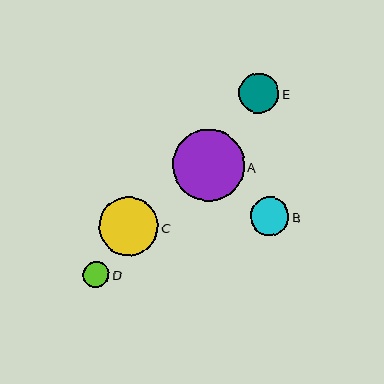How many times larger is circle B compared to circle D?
Circle B is approximately 1.5 times the size of circle D.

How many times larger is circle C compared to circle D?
Circle C is approximately 2.3 times the size of circle D.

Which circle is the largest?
Circle A is the largest with a size of approximately 71 pixels.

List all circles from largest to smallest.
From largest to smallest: A, C, E, B, D.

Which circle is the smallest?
Circle D is the smallest with a size of approximately 26 pixels.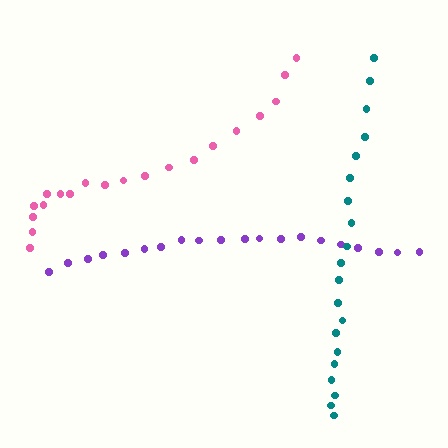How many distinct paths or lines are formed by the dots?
There are 3 distinct paths.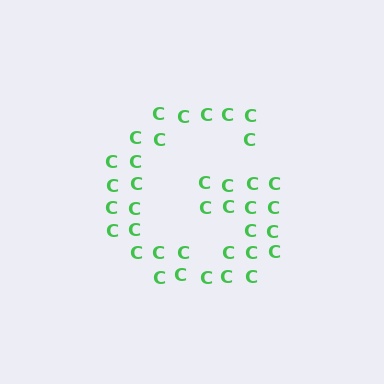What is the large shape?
The large shape is the letter G.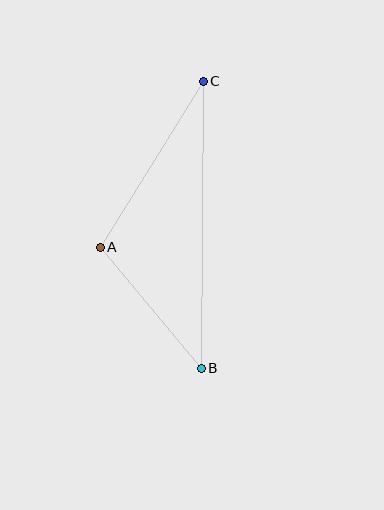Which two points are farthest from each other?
Points B and C are farthest from each other.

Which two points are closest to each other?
Points A and B are closest to each other.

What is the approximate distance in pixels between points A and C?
The distance between A and C is approximately 195 pixels.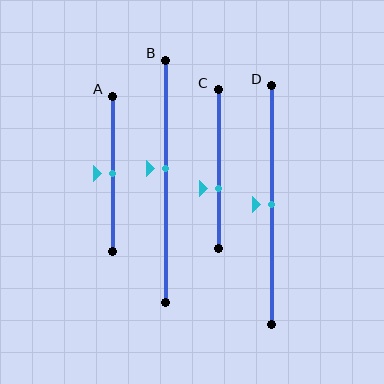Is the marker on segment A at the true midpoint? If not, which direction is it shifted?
Yes, the marker on segment A is at the true midpoint.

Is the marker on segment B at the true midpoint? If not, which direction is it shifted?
No, the marker on segment B is shifted upward by about 5% of the segment length.